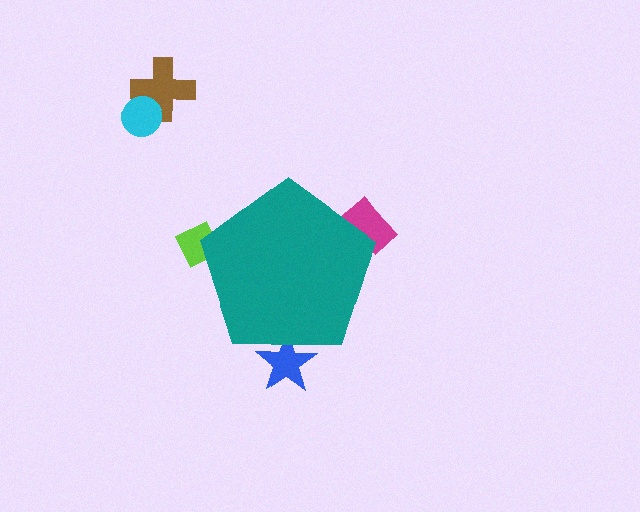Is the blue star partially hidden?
Yes, the blue star is partially hidden behind the teal pentagon.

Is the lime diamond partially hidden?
Yes, the lime diamond is partially hidden behind the teal pentagon.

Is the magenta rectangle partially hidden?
Yes, the magenta rectangle is partially hidden behind the teal pentagon.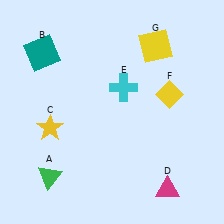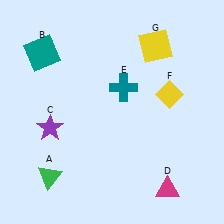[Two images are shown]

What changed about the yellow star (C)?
In Image 1, C is yellow. In Image 2, it changed to purple.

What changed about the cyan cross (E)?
In Image 1, E is cyan. In Image 2, it changed to teal.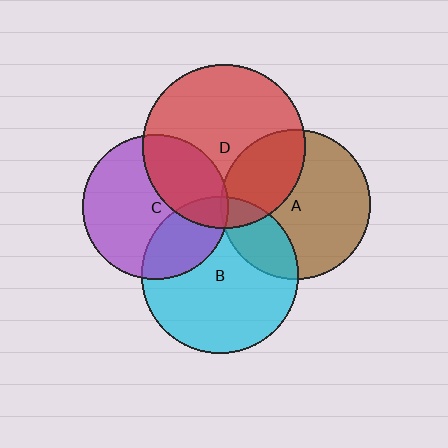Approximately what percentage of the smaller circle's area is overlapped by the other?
Approximately 5%.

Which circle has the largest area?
Circle D (red).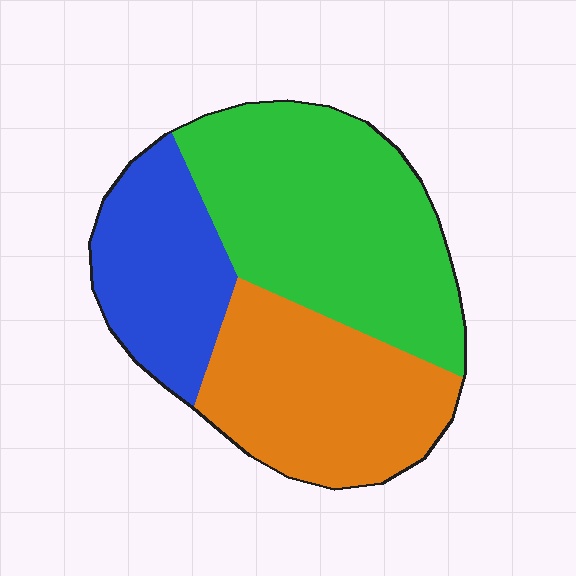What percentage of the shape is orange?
Orange takes up about one third (1/3) of the shape.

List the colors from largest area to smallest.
From largest to smallest: green, orange, blue.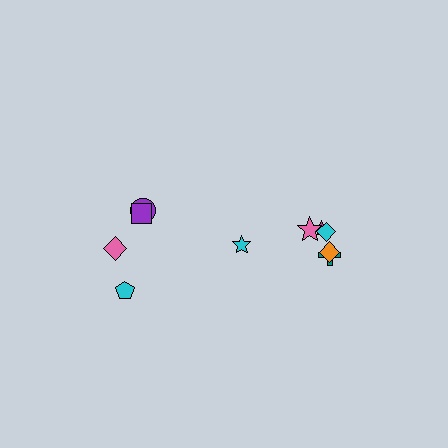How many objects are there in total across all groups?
There are 10 objects.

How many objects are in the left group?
There are 4 objects.